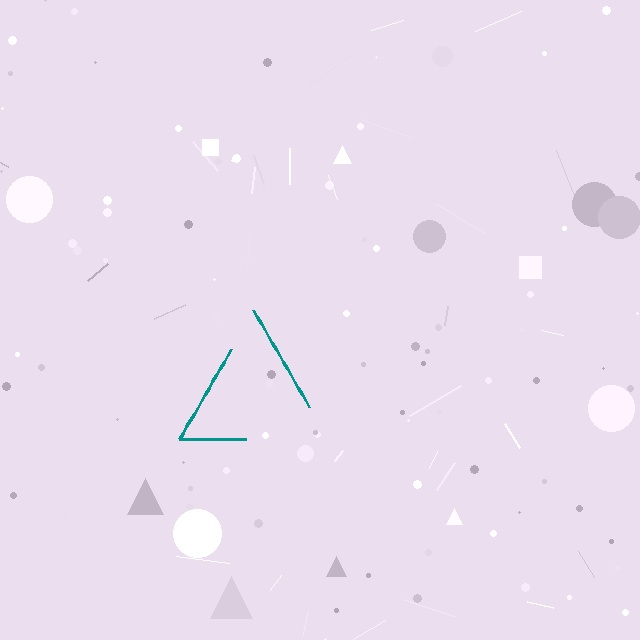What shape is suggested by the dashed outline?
The dashed outline suggests a triangle.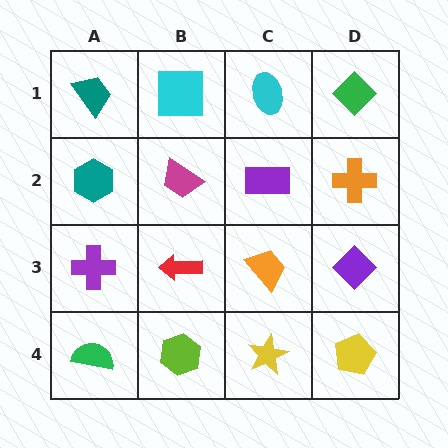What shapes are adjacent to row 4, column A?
A purple cross (row 3, column A), a lime hexagon (row 4, column B).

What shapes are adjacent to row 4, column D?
A purple diamond (row 3, column D), a yellow star (row 4, column C).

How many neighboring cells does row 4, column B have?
3.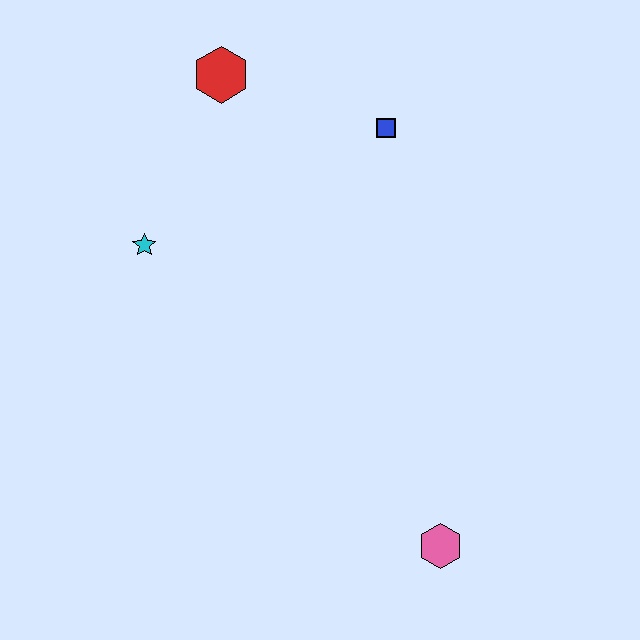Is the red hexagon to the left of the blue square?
Yes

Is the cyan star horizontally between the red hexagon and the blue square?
No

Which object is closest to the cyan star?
The red hexagon is closest to the cyan star.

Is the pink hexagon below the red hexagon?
Yes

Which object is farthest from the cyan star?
The pink hexagon is farthest from the cyan star.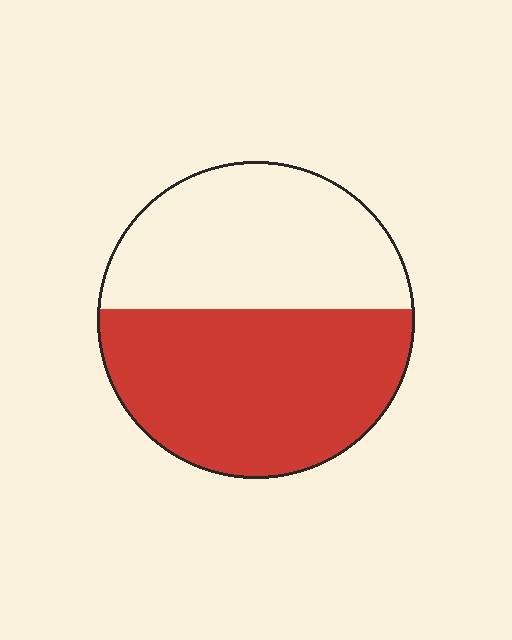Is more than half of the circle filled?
Yes.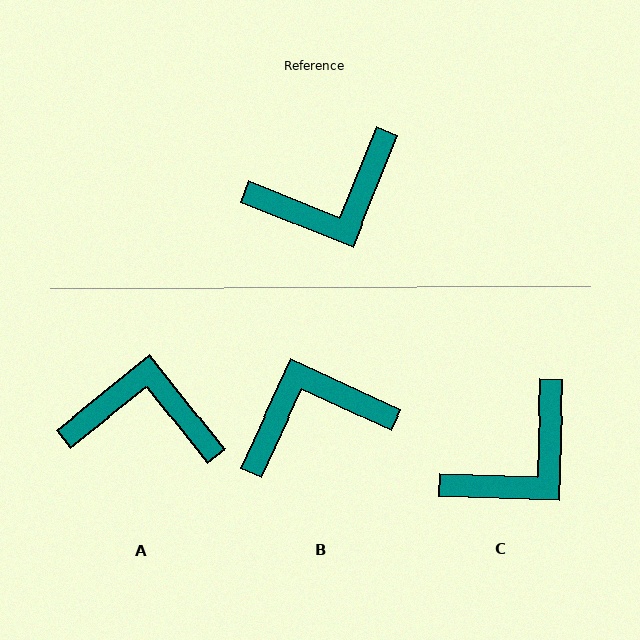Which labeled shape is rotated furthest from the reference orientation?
B, about 177 degrees away.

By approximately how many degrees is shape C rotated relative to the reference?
Approximately 20 degrees counter-clockwise.